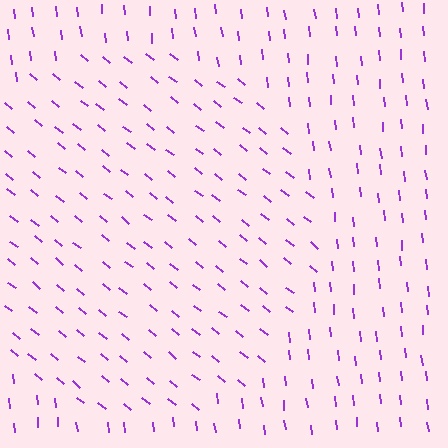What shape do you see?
I see a circle.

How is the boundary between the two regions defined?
The boundary is defined purely by a change in line orientation (approximately 45 degrees difference). All lines are the same color and thickness.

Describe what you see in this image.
The image is filled with small purple line segments. A circle region in the image has lines oriented differently from the surrounding lines, creating a visible texture boundary.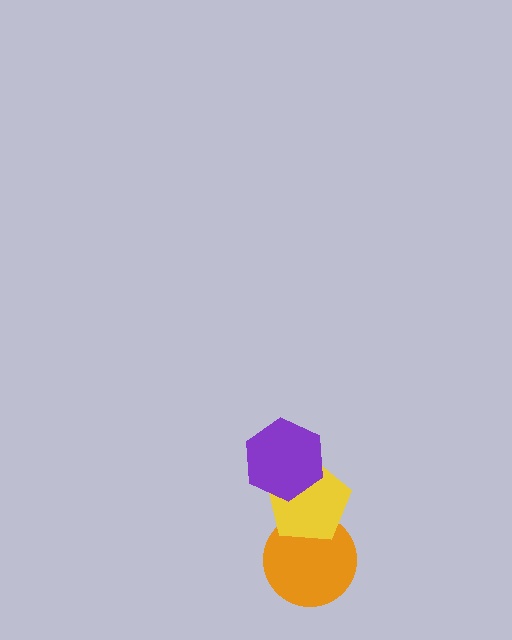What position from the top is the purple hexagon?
The purple hexagon is 1st from the top.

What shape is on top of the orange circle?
The yellow pentagon is on top of the orange circle.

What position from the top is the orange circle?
The orange circle is 3rd from the top.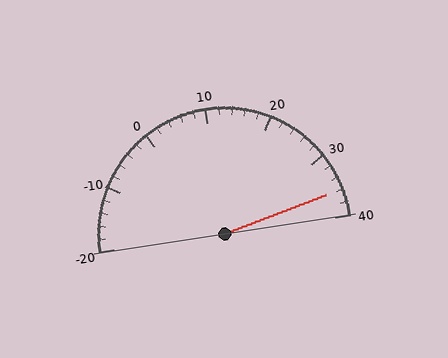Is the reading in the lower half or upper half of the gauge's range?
The reading is in the upper half of the range (-20 to 40).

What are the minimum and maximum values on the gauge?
The gauge ranges from -20 to 40.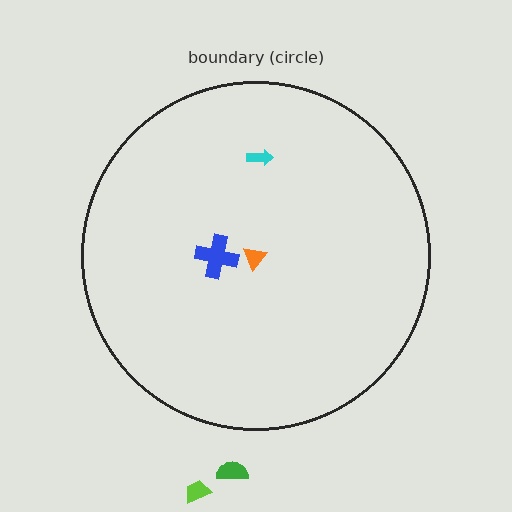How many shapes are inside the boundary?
3 inside, 2 outside.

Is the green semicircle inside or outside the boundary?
Outside.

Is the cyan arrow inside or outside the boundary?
Inside.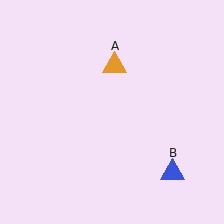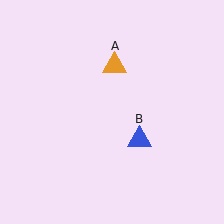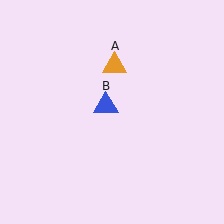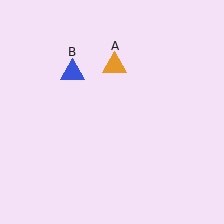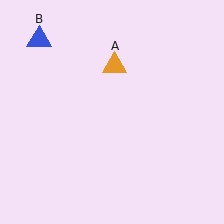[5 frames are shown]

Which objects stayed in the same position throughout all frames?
Orange triangle (object A) remained stationary.